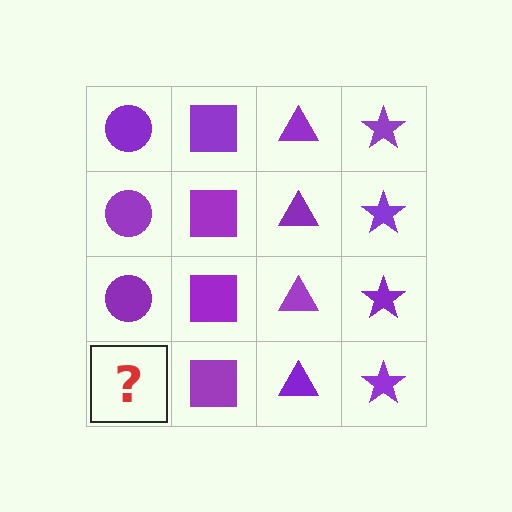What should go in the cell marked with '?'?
The missing cell should contain a purple circle.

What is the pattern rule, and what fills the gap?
The rule is that each column has a consistent shape. The gap should be filled with a purple circle.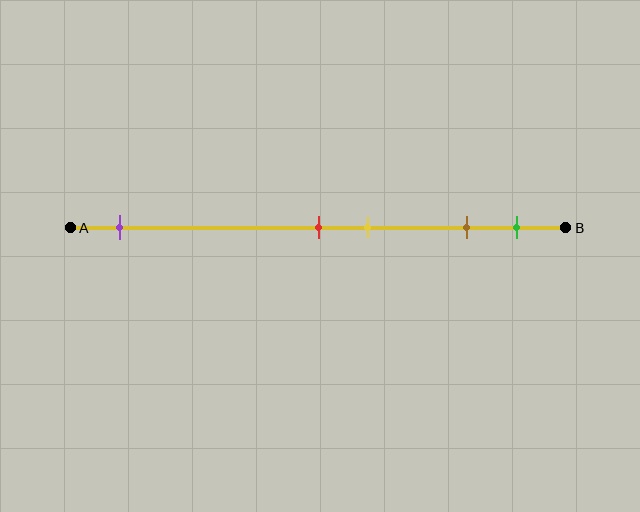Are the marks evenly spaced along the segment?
No, the marks are not evenly spaced.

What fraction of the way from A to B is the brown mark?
The brown mark is approximately 80% (0.8) of the way from A to B.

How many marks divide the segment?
There are 5 marks dividing the segment.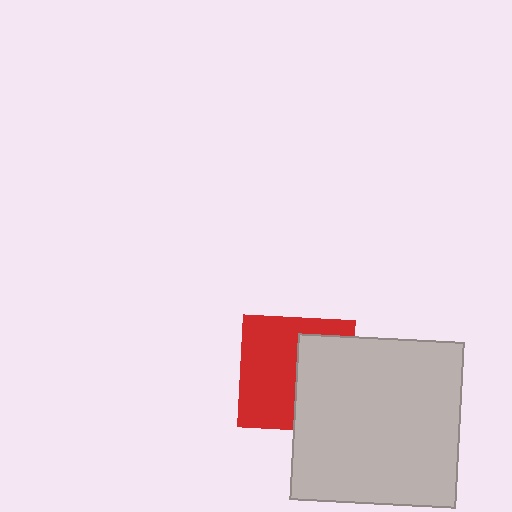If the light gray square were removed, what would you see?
You would see the complete red square.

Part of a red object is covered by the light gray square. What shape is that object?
It is a square.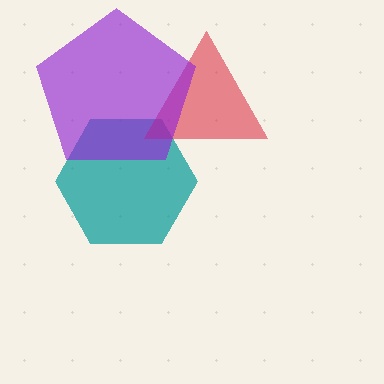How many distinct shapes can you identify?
There are 3 distinct shapes: a teal hexagon, a red triangle, a purple pentagon.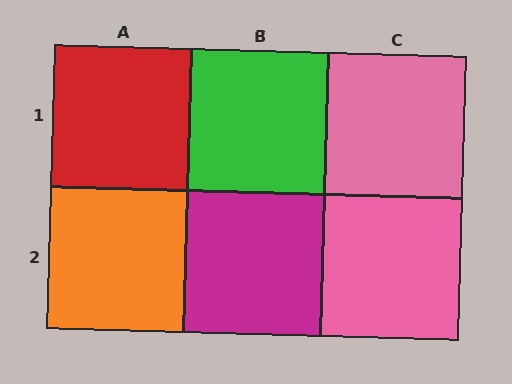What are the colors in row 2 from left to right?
Orange, magenta, pink.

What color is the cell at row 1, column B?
Green.